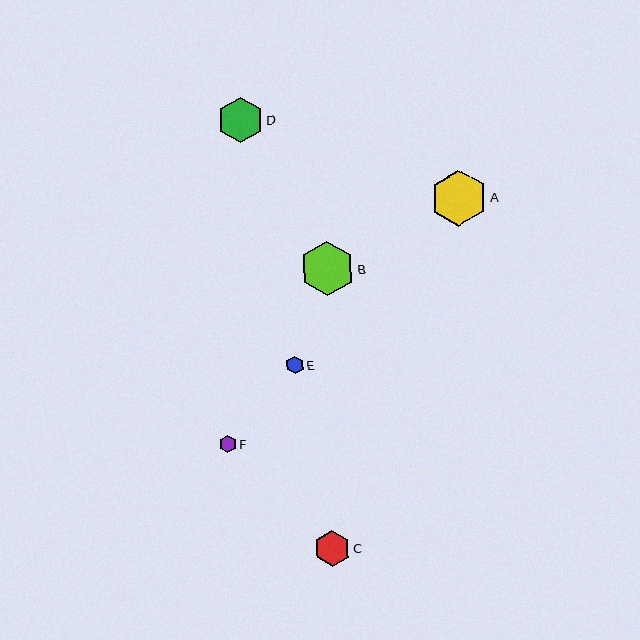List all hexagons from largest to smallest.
From largest to smallest: A, B, D, C, E, F.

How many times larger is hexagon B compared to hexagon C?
Hexagon B is approximately 1.5 times the size of hexagon C.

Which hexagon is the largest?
Hexagon A is the largest with a size of approximately 56 pixels.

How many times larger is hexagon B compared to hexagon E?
Hexagon B is approximately 3.1 times the size of hexagon E.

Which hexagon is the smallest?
Hexagon F is the smallest with a size of approximately 17 pixels.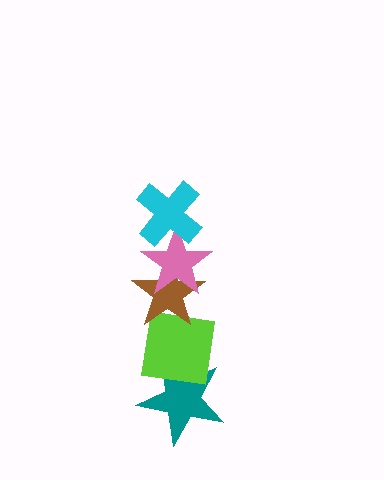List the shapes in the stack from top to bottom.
From top to bottom: the cyan cross, the pink star, the brown star, the lime square, the teal star.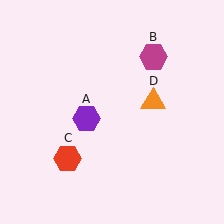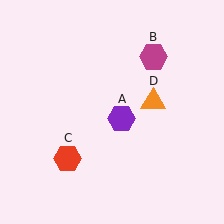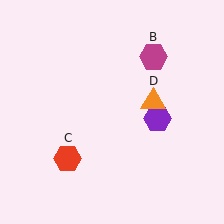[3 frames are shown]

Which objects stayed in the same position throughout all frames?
Magenta hexagon (object B) and red hexagon (object C) and orange triangle (object D) remained stationary.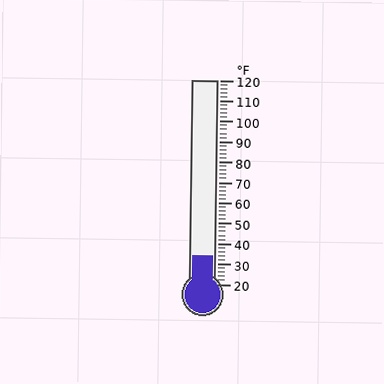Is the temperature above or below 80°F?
The temperature is below 80°F.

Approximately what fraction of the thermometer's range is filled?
The thermometer is filled to approximately 15% of its range.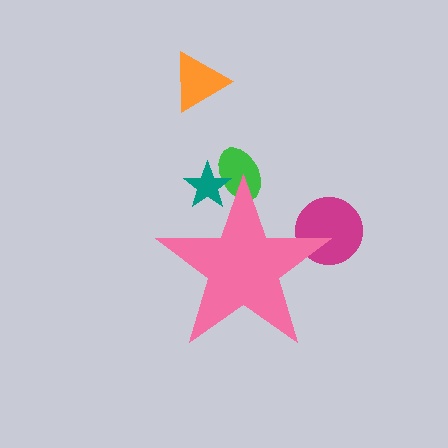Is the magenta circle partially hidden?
Yes, the magenta circle is partially hidden behind the pink star.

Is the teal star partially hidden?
Yes, the teal star is partially hidden behind the pink star.